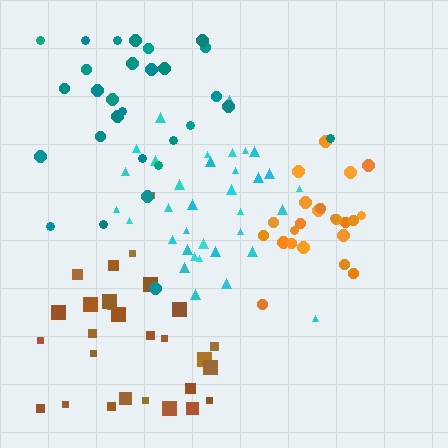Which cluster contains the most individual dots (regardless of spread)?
Cyan (35).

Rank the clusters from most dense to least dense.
orange, cyan, brown, teal.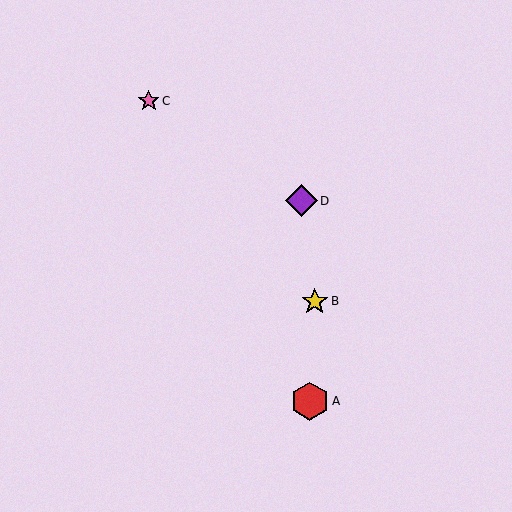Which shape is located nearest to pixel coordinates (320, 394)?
The red hexagon (labeled A) at (310, 401) is nearest to that location.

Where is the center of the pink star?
The center of the pink star is at (149, 101).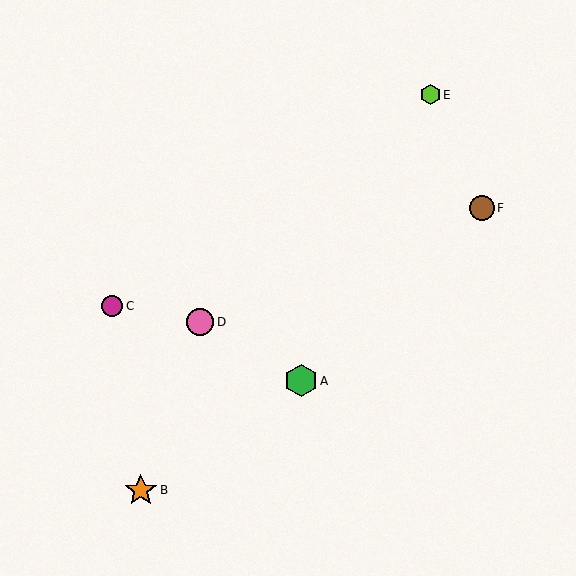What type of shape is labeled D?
Shape D is a pink circle.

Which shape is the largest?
The green hexagon (labeled A) is the largest.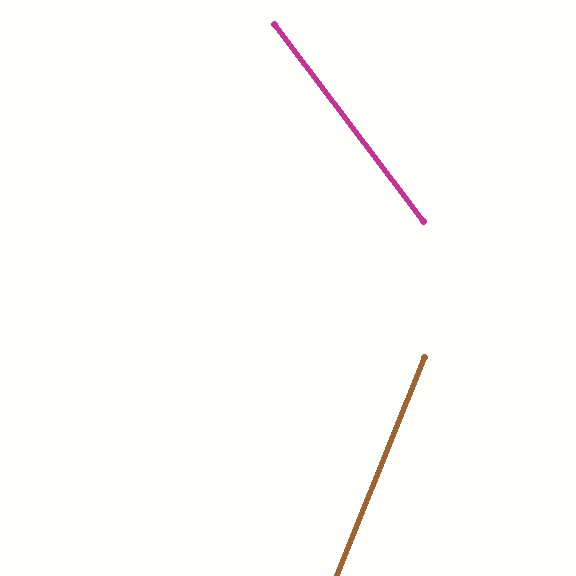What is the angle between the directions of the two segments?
Approximately 59 degrees.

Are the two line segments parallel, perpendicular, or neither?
Neither parallel nor perpendicular — they differ by about 59°.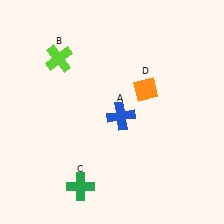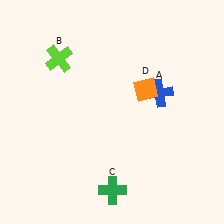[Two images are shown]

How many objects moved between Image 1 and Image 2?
2 objects moved between the two images.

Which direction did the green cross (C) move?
The green cross (C) moved right.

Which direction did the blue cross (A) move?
The blue cross (A) moved right.